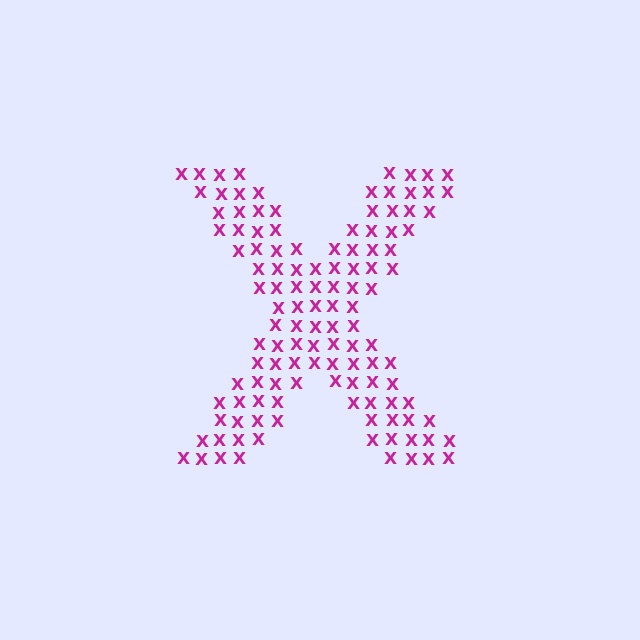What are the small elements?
The small elements are letter X's.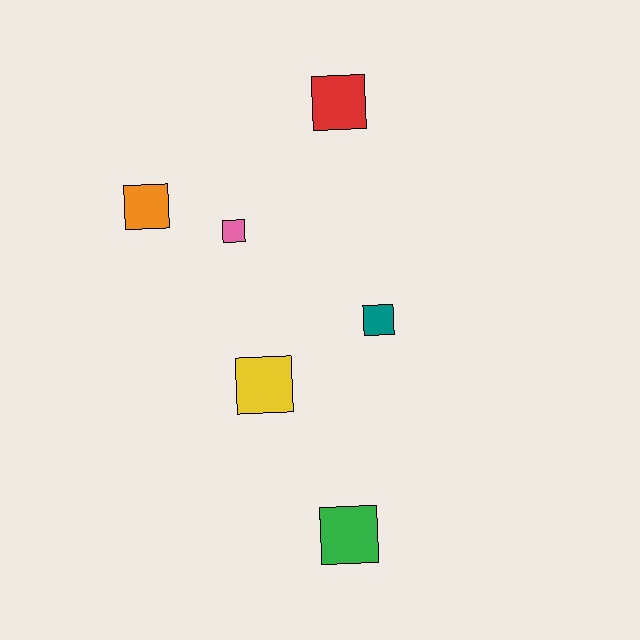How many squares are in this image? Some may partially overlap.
There are 6 squares.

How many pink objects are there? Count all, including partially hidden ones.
There is 1 pink object.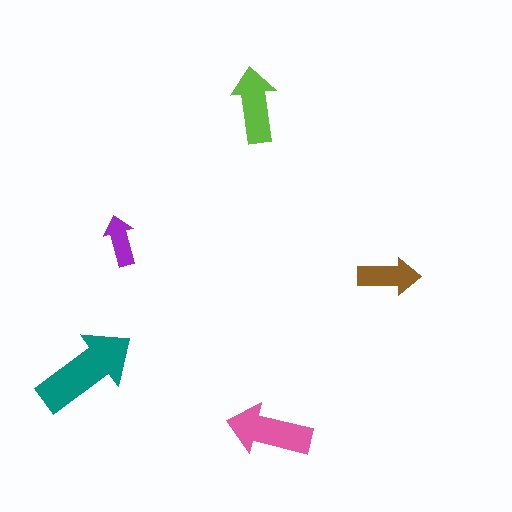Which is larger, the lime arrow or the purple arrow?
The lime one.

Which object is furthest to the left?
The teal arrow is leftmost.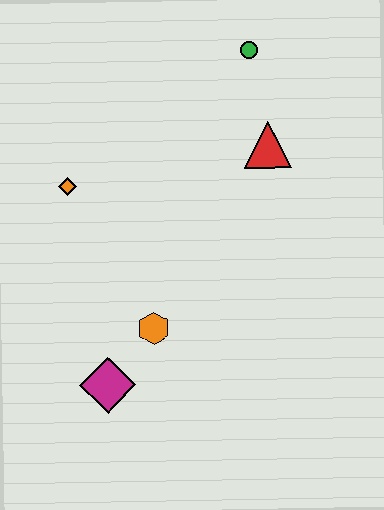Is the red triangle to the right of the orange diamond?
Yes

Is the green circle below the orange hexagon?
No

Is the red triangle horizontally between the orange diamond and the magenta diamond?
No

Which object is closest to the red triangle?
The green circle is closest to the red triangle.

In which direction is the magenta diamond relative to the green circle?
The magenta diamond is below the green circle.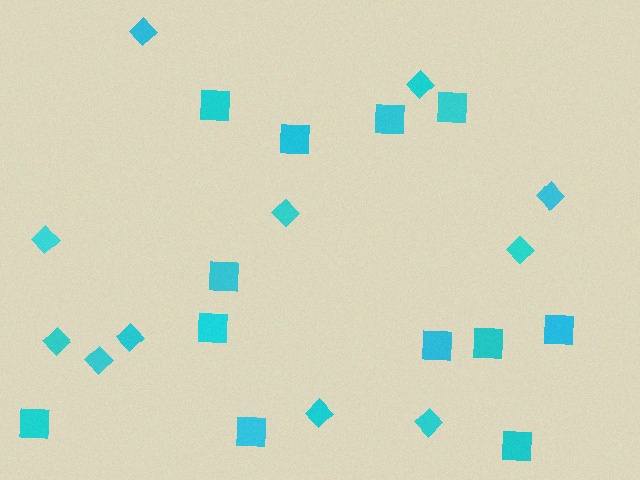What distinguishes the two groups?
There are 2 groups: one group of diamonds (11) and one group of squares (12).